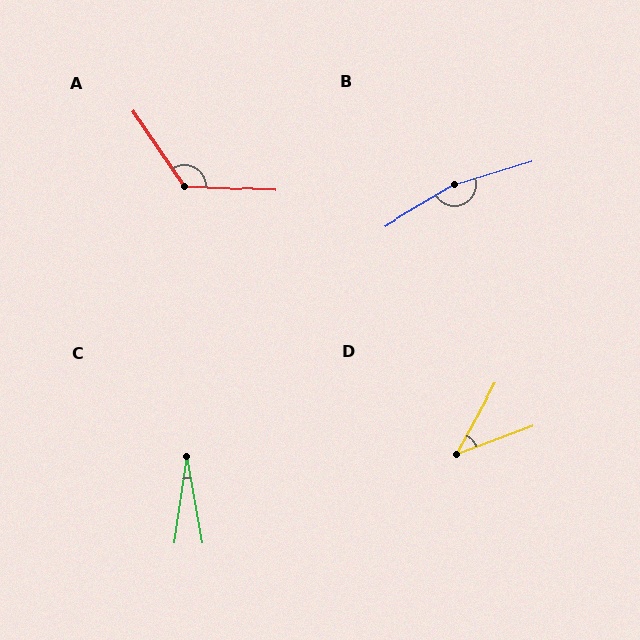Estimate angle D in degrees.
Approximately 41 degrees.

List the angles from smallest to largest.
C (19°), D (41°), A (127°), B (166°).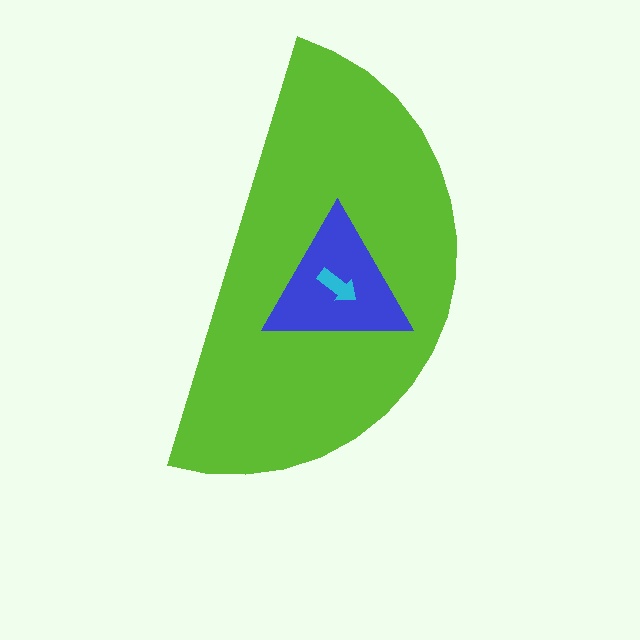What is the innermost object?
The cyan arrow.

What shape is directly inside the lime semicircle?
The blue triangle.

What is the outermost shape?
The lime semicircle.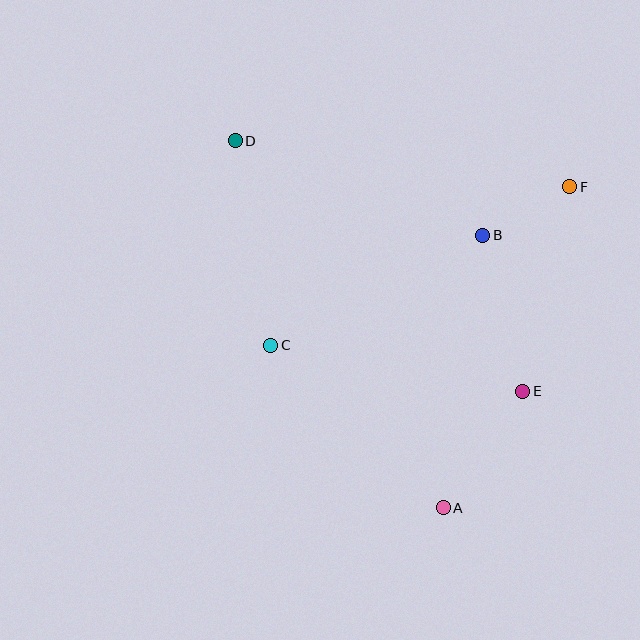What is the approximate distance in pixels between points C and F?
The distance between C and F is approximately 338 pixels.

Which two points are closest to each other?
Points B and F are closest to each other.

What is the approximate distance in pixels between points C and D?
The distance between C and D is approximately 207 pixels.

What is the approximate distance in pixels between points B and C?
The distance between B and C is approximately 239 pixels.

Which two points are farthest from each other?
Points A and D are farthest from each other.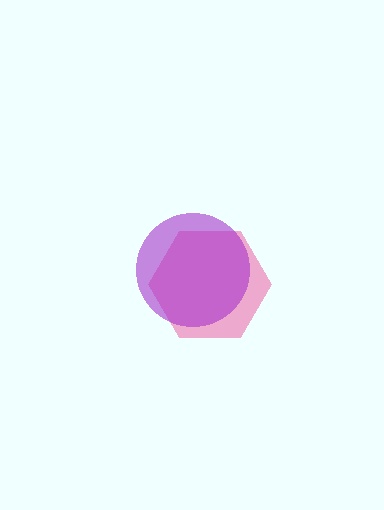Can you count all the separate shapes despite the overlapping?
Yes, there are 2 separate shapes.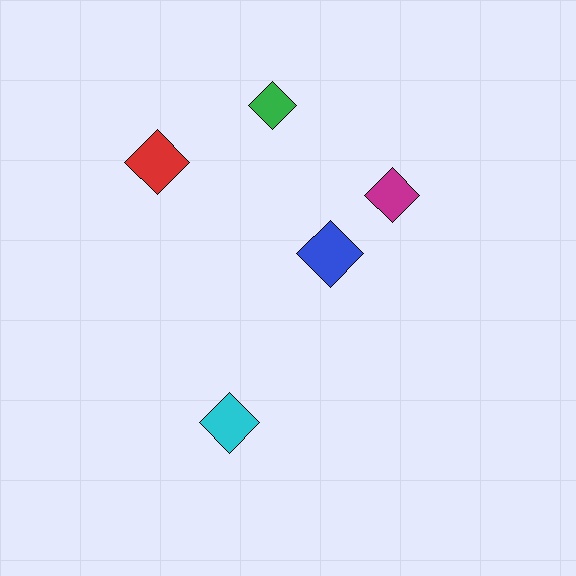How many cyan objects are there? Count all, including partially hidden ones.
There is 1 cyan object.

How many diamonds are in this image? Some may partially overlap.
There are 5 diamonds.